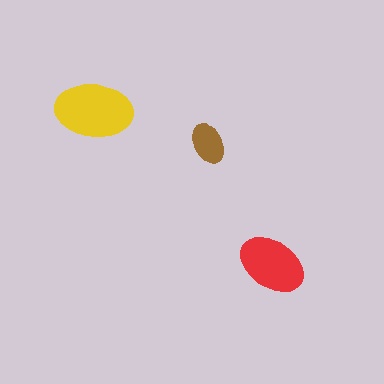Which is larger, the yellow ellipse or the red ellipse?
The yellow one.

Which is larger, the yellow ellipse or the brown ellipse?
The yellow one.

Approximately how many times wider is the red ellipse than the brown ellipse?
About 1.5 times wider.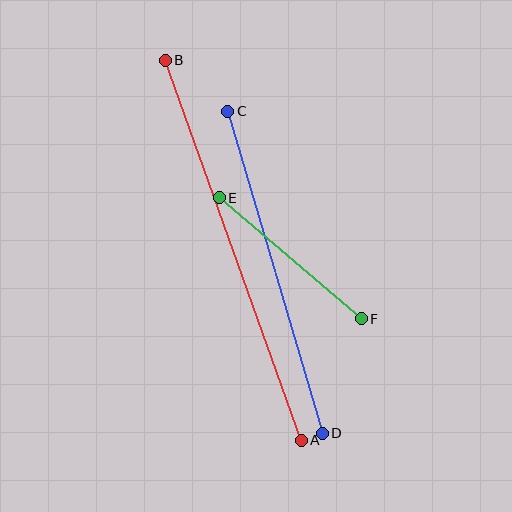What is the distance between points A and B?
The distance is approximately 404 pixels.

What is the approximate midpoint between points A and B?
The midpoint is at approximately (233, 250) pixels.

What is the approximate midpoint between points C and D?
The midpoint is at approximately (275, 272) pixels.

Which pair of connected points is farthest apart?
Points A and B are farthest apart.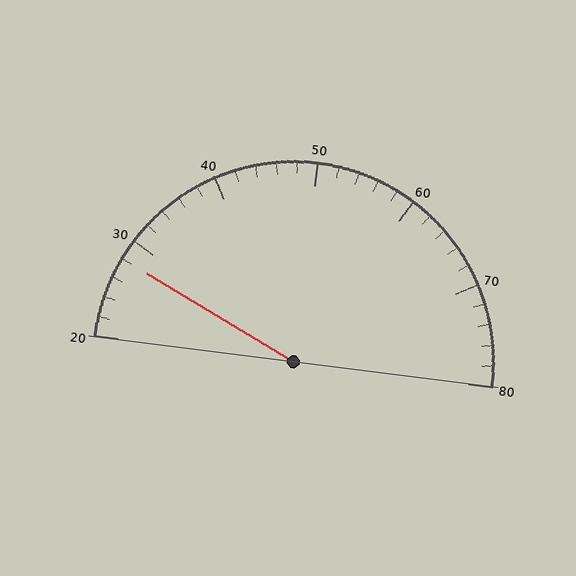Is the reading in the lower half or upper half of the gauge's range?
The reading is in the lower half of the range (20 to 80).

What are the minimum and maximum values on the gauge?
The gauge ranges from 20 to 80.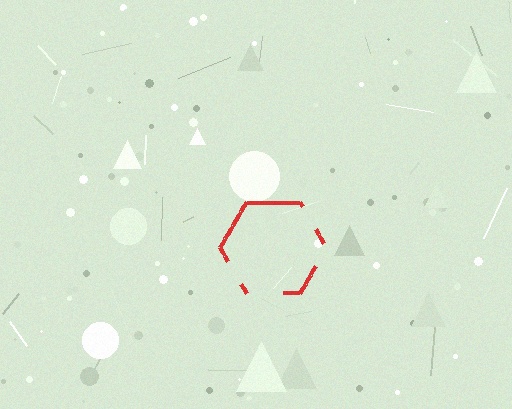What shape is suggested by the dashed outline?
The dashed outline suggests a hexagon.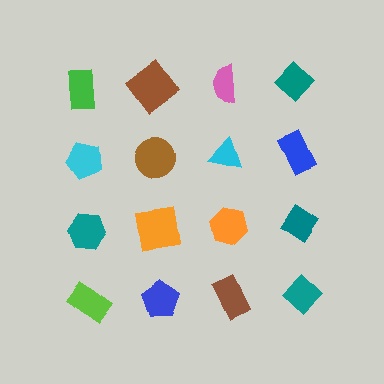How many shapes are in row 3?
4 shapes.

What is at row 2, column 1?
A cyan pentagon.